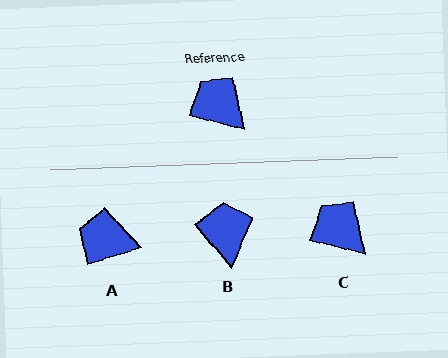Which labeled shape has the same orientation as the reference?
C.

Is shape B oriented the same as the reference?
No, it is off by about 35 degrees.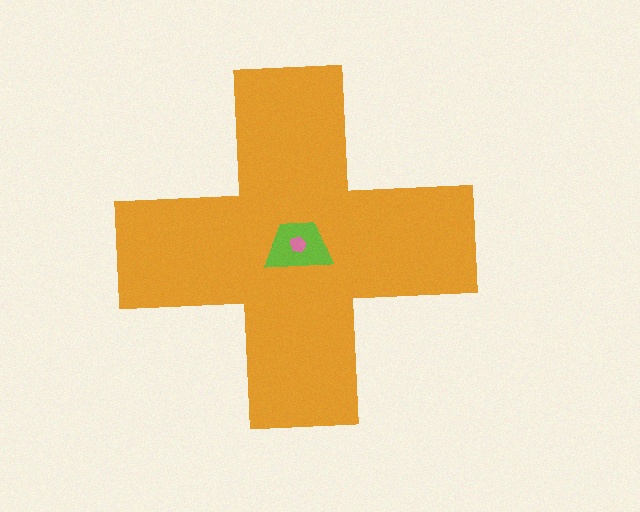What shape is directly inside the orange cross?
The lime trapezoid.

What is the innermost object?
The pink pentagon.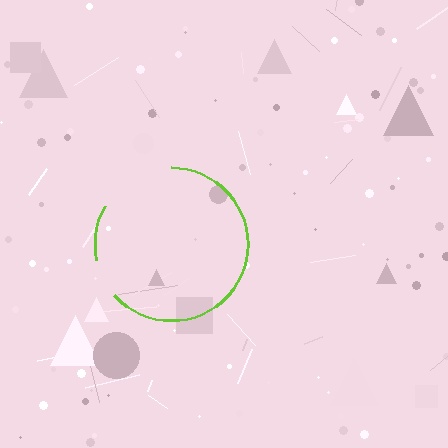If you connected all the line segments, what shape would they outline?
They would outline a circle.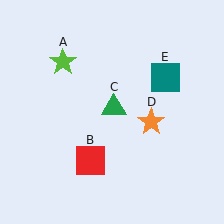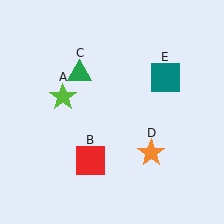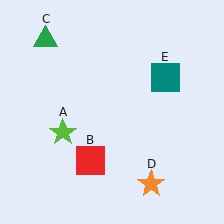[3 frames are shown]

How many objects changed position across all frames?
3 objects changed position: lime star (object A), green triangle (object C), orange star (object D).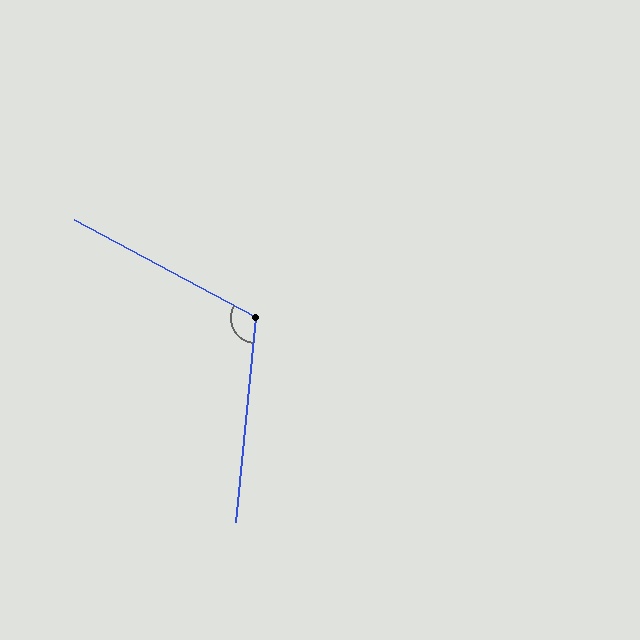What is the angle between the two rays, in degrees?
Approximately 113 degrees.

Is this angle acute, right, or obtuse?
It is obtuse.